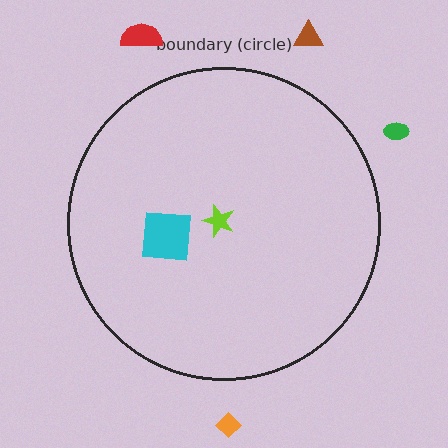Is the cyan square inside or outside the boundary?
Inside.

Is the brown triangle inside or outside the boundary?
Outside.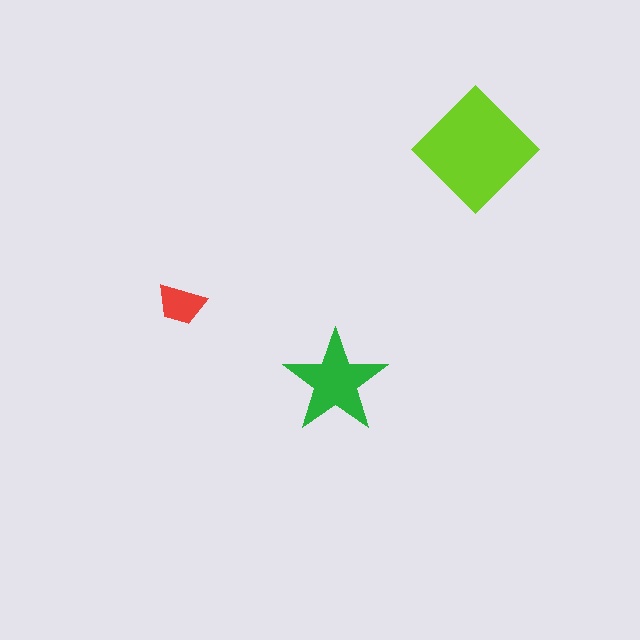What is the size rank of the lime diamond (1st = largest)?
1st.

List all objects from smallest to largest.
The red trapezoid, the green star, the lime diamond.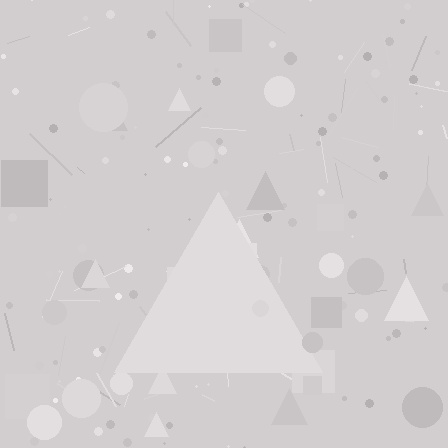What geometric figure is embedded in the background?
A triangle is embedded in the background.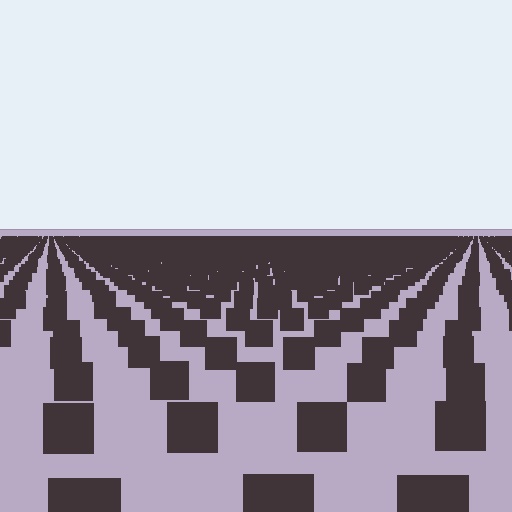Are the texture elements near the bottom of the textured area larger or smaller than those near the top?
Larger. Near the bottom, elements are closer to the viewer and appear at a bigger on-screen size.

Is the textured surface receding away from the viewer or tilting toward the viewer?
The surface is receding away from the viewer. Texture elements get smaller and denser toward the top.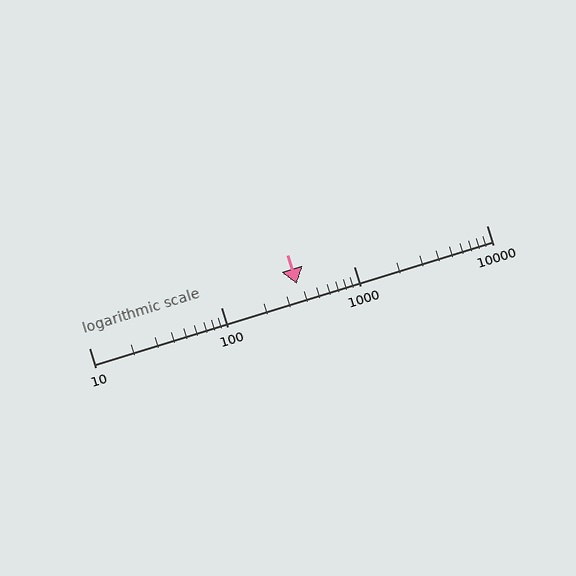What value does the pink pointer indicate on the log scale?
The pointer indicates approximately 370.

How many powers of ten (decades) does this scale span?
The scale spans 3 decades, from 10 to 10000.